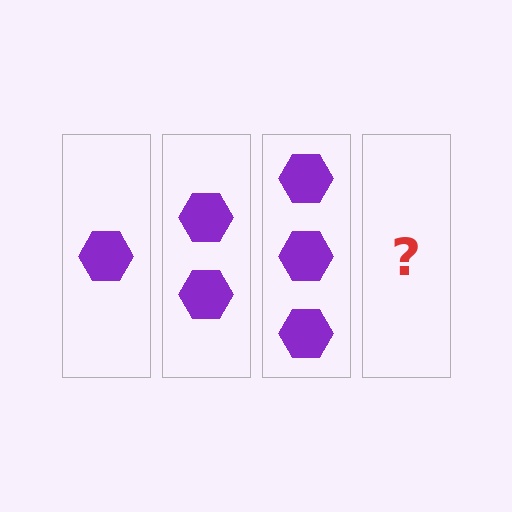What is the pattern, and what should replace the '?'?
The pattern is that each step adds one more hexagon. The '?' should be 4 hexagons.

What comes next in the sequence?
The next element should be 4 hexagons.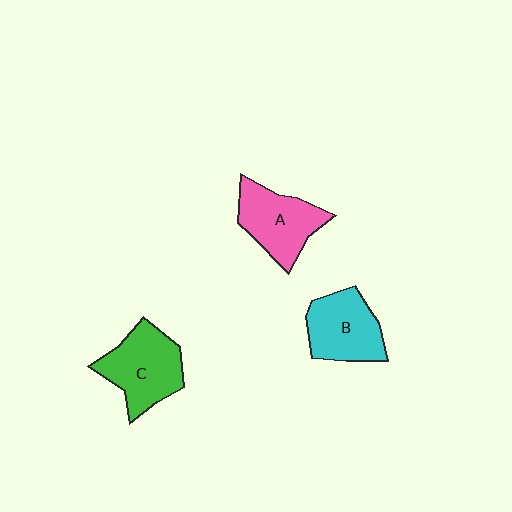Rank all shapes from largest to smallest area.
From largest to smallest: C (green), A (pink), B (cyan).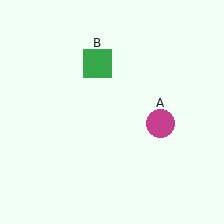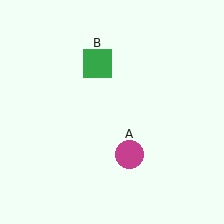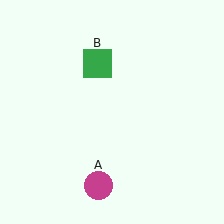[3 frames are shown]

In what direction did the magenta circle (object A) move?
The magenta circle (object A) moved down and to the left.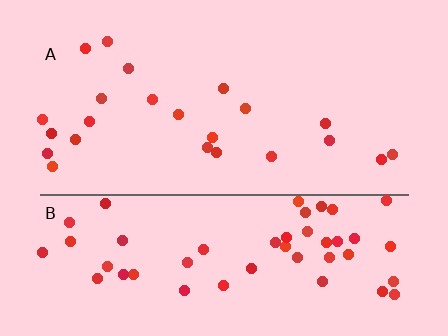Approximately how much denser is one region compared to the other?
Approximately 2.4× — region B over region A.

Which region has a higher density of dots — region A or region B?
B (the bottom).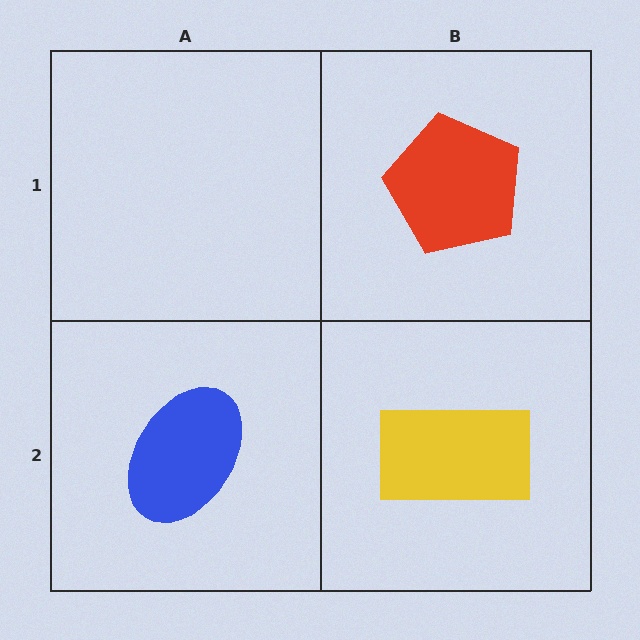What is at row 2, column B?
A yellow rectangle.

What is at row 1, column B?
A red pentagon.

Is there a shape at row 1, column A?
No, that cell is empty.